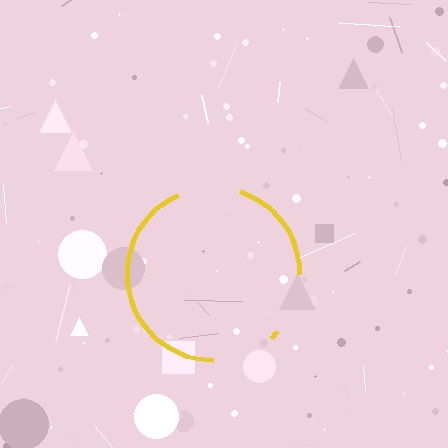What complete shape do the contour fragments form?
The contour fragments form a circle.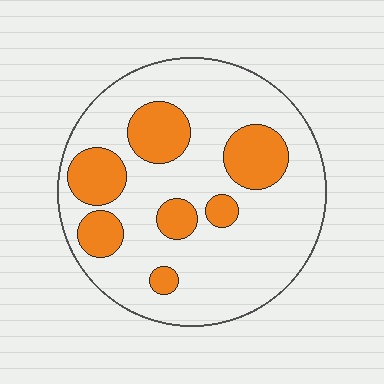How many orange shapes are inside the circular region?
7.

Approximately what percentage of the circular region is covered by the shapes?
Approximately 25%.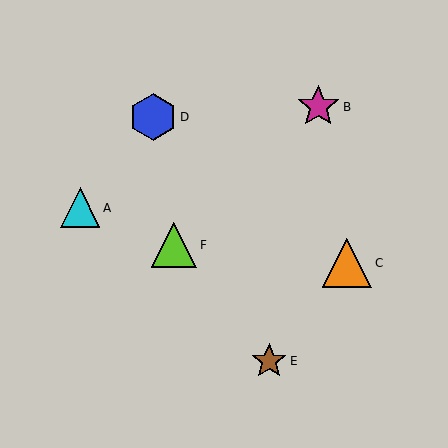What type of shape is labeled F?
Shape F is a lime triangle.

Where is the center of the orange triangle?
The center of the orange triangle is at (347, 263).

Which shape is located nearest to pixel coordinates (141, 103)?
The blue hexagon (labeled D) at (153, 117) is nearest to that location.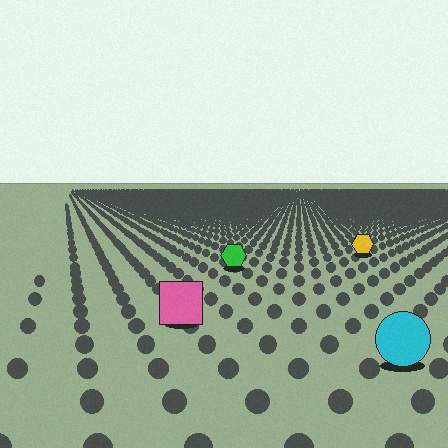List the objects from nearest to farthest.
From nearest to farthest: the cyan circle, the pink square, the green hexagon, the yellow hexagon.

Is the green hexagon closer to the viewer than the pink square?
No. The pink square is closer — you can tell from the texture gradient: the ground texture is coarser near it.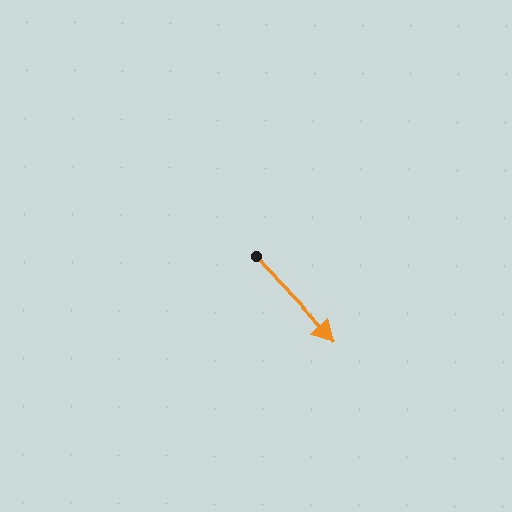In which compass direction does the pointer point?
Southeast.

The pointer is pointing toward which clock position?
Roughly 5 o'clock.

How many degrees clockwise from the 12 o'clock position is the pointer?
Approximately 137 degrees.